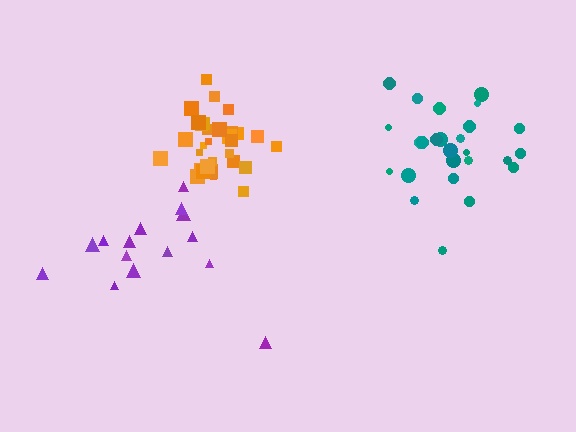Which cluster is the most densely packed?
Orange.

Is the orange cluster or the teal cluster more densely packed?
Orange.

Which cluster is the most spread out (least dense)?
Purple.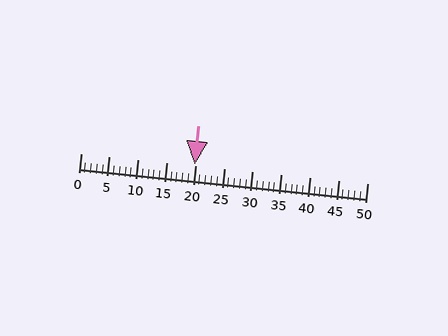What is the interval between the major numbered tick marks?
The major tick marks are spaced 5 units apart.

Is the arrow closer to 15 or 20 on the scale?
The arrow is closer to 20.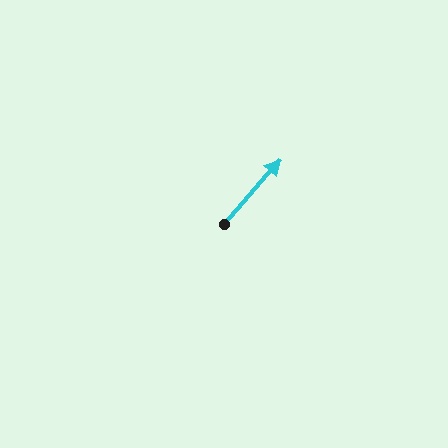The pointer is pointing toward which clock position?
Roughly 1 o'clock.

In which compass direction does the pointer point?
Northeast.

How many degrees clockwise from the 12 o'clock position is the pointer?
Approximately 41 degrees.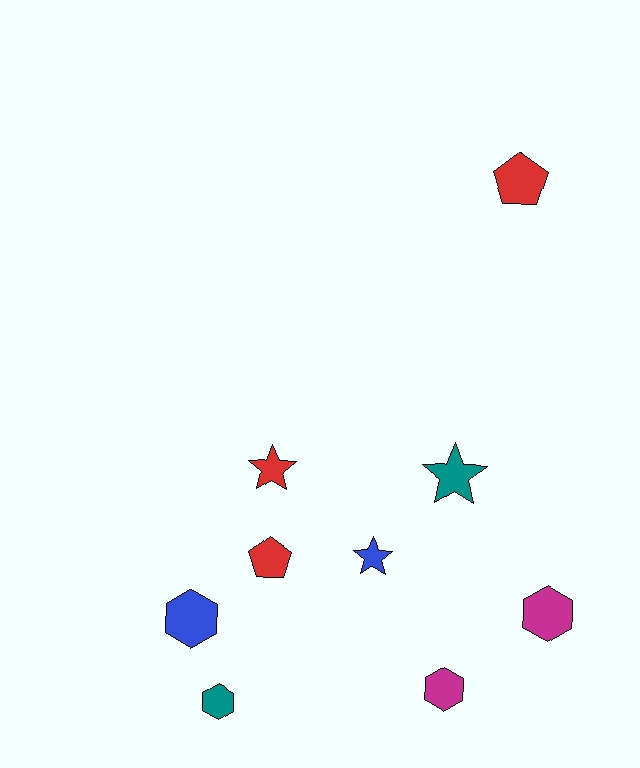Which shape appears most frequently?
Hexagon, with 4 objects.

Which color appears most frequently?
Red, with 3 objects.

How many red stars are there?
There is 1 red star.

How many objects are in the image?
There are 9 objects.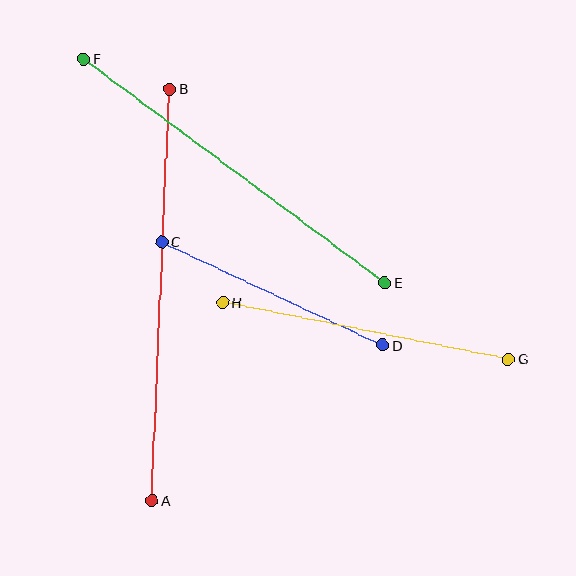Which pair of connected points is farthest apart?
Points A and B are farthest apart.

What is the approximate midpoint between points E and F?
The midpoint is at approximately (234, 171) pixels.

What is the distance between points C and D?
The distance is approximately 244 pixels.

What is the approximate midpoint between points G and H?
The midpoint is at approximately (365, 331) pixels.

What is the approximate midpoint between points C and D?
The midpoint is at approximately (272, 293) pixels.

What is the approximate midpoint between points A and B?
The midpoint is at approximately (161, 295) pixels.